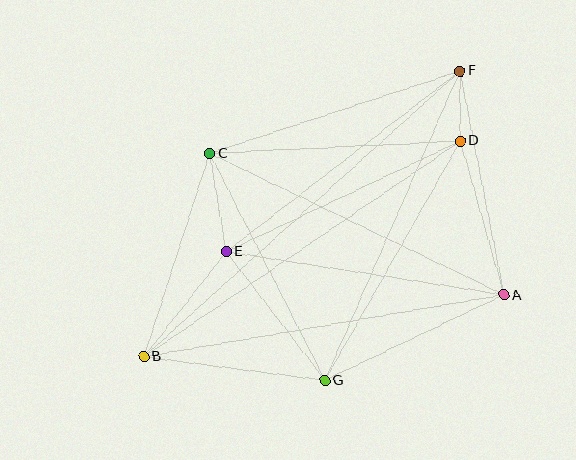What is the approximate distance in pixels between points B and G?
The distance between B and G is approximately 182 pixels.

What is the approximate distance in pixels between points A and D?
The distance between A and D is approximately 160 pixels.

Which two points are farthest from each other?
Points B and F are farthest from each other.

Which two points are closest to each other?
Points D and F are closest to each other.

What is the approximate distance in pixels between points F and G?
The distance between F and G is approximately 338 pixels.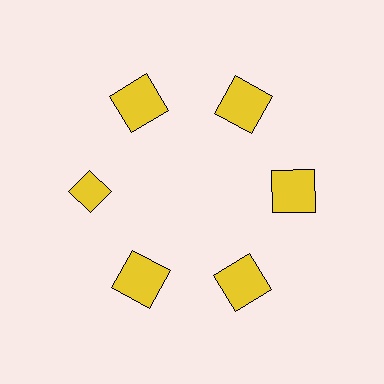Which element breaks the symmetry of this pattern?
The yellow diamond at roughly the 9 o'clock position breaks the symmetry. All other shapes are yellow squares.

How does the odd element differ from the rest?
It has a different shape: diamond instead of square.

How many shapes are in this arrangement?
There are 6 shapes arranged in a ring pattern.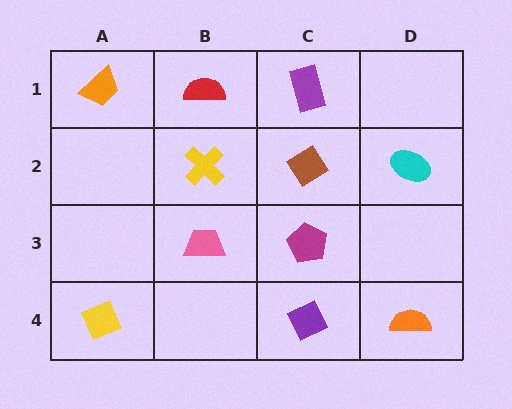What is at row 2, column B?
A yellow cross.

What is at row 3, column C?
A magenta pentagon.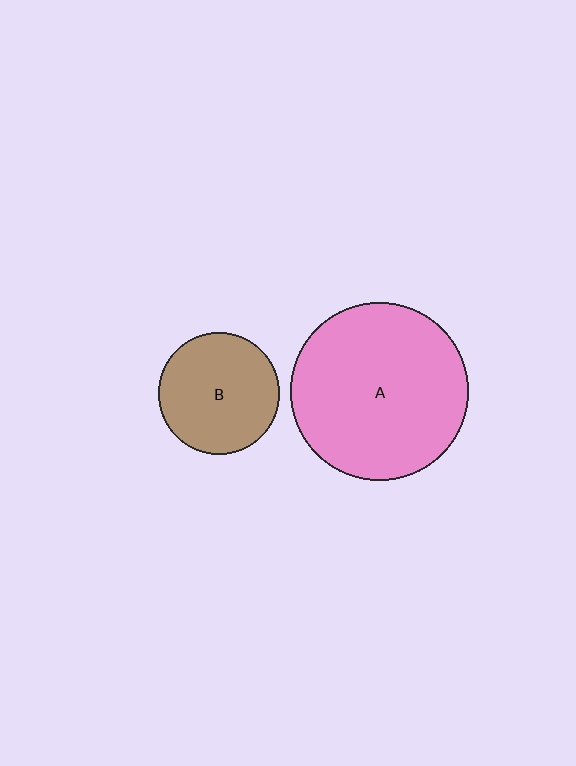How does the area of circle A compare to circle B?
Approximately 2.1 times.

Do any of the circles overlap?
No, none of the circles overlap.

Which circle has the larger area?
Circle A (pink).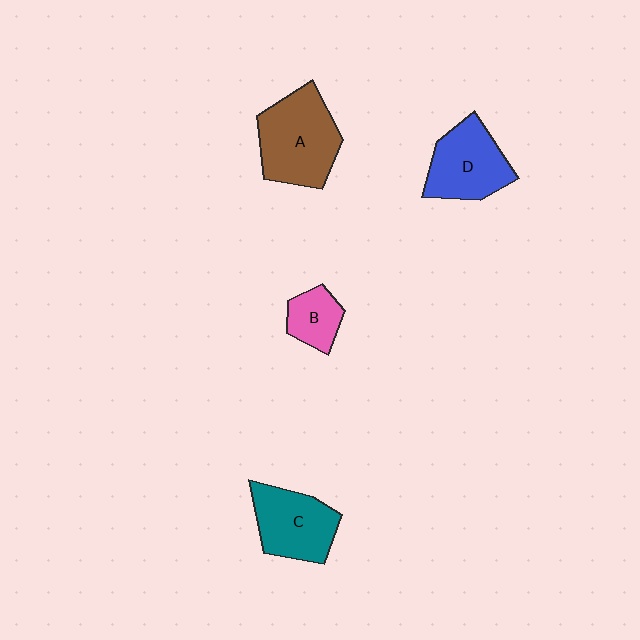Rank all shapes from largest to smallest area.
From largest to smallest: A (brown), D (blue), C (teal), B (pink).